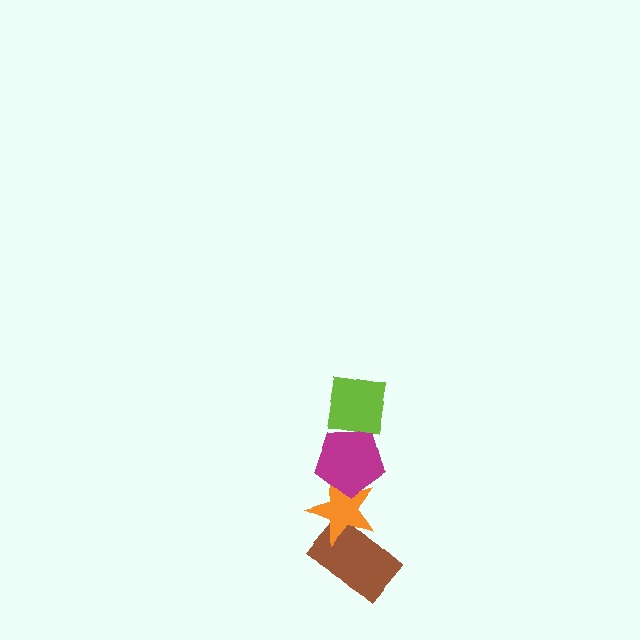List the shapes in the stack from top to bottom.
From top to bottom: the lime square, the magenta pentagon, the orange star, the brown rectangle.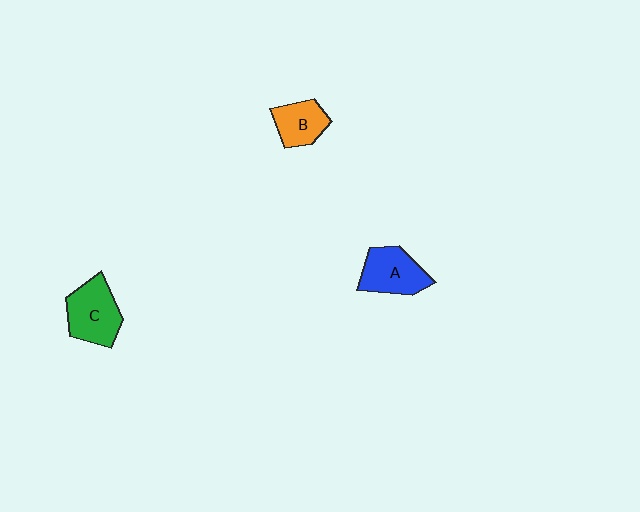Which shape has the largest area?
Shape C (green).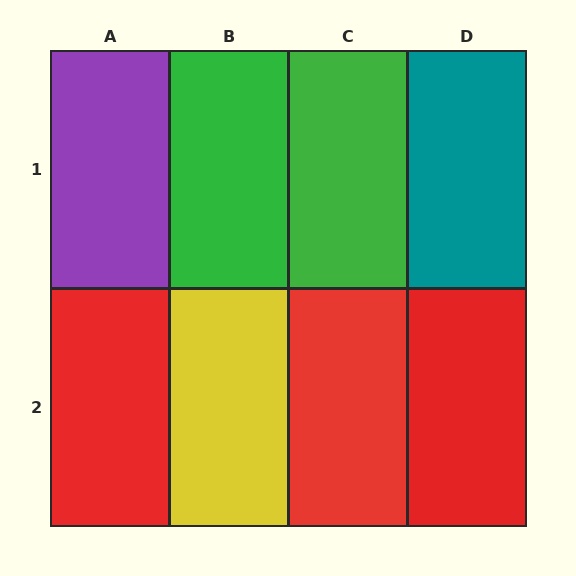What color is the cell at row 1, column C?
Green.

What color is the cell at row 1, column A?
Purple.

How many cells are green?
2 cells are green.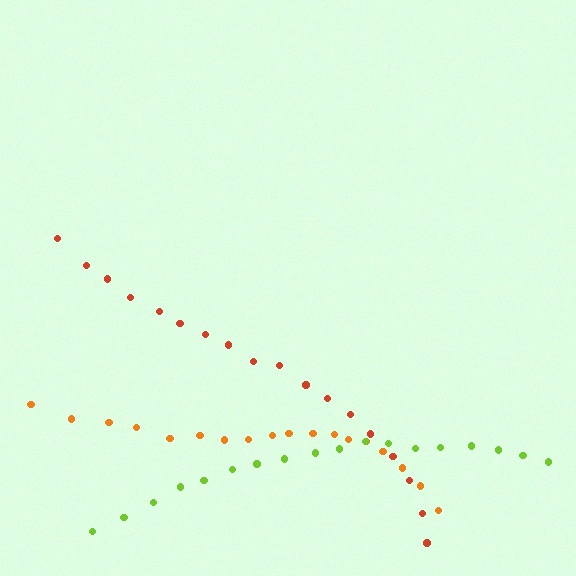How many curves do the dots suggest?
There are 3 distinct paths.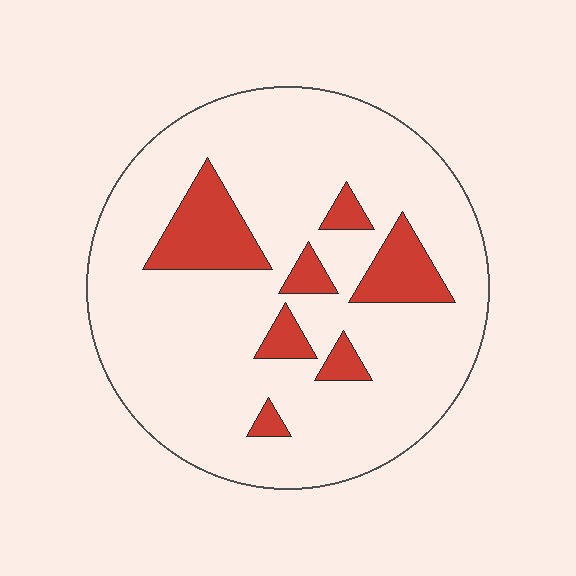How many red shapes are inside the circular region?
7.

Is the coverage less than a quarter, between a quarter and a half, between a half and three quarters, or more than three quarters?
Less than a quarter.